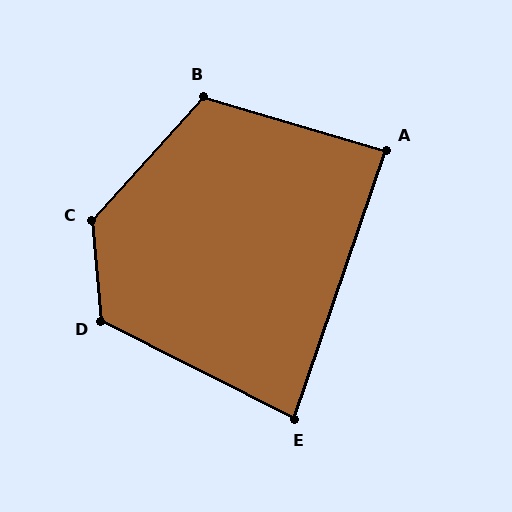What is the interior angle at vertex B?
Approximately 116 degrees (obtuse).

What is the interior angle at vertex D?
Approximately 122 degrees (obtuse).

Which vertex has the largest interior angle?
C, at approximately 133 degrees.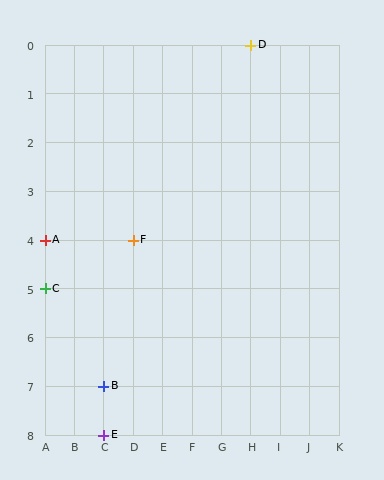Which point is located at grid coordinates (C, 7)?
Point B is at (C, 7).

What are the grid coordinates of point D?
Point D is at grid coordinates (H, 0).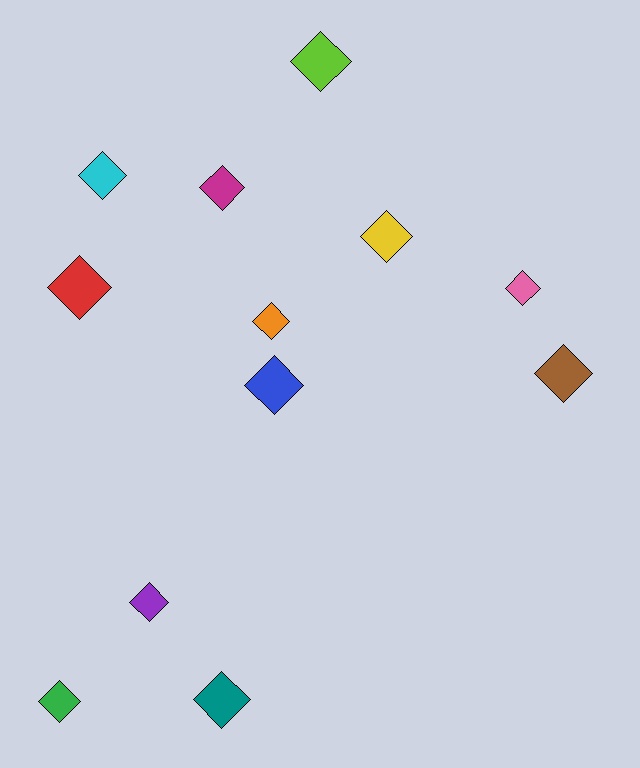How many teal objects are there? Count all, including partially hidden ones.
There is 1 teal object.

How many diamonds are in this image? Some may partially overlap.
There are 12 diamonds.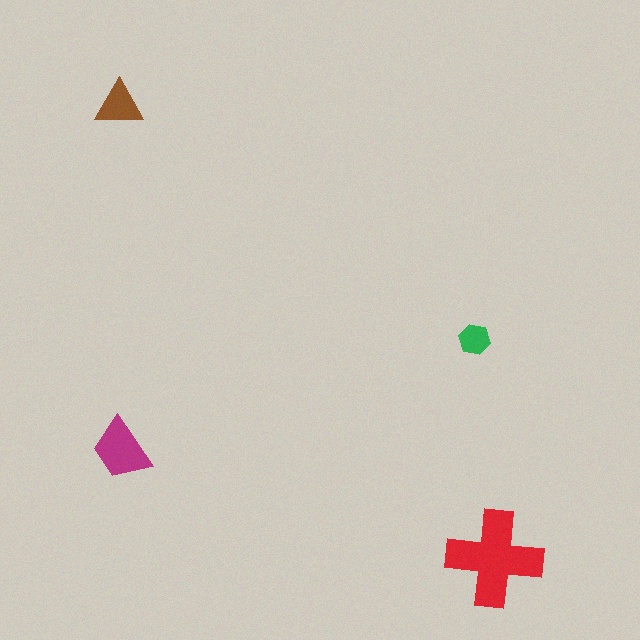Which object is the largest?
The red cross.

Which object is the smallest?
The green hexagon.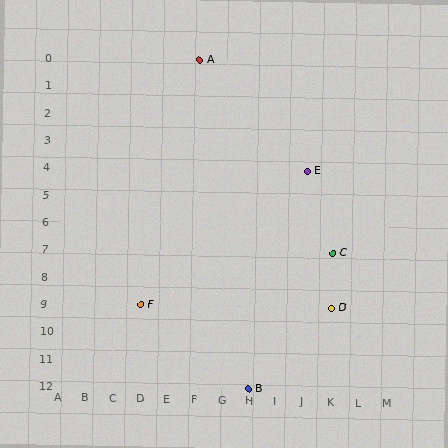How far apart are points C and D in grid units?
Points C and D are 2 rows apart.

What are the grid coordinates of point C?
Point C is at grid coordinates (K, 7).